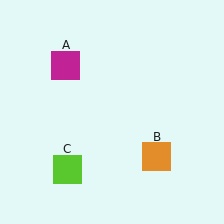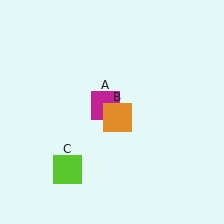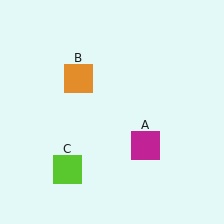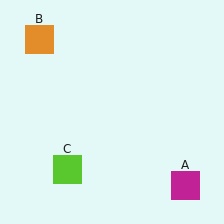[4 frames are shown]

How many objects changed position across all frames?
2 objects changed position: magenta square (object A), orange square (object B).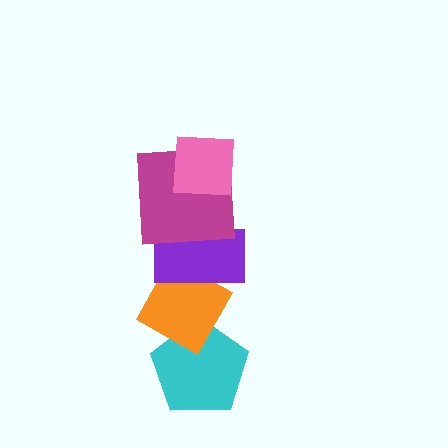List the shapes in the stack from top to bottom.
From top to bottom: the pink square, the magenta square, the purple rectangle, the orange diamond, the cyan pentagon.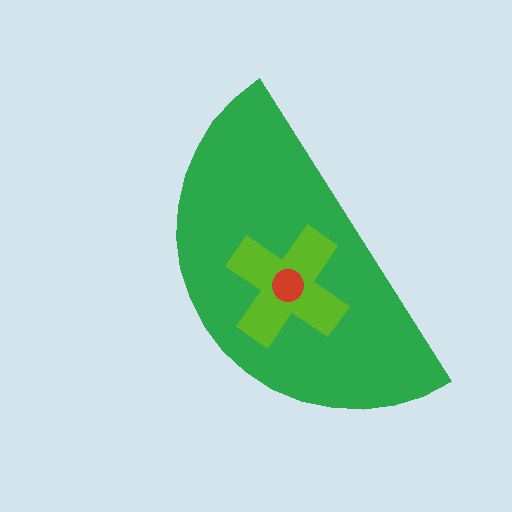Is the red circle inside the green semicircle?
Yes.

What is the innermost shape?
The red circle.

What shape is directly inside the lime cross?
The red circle.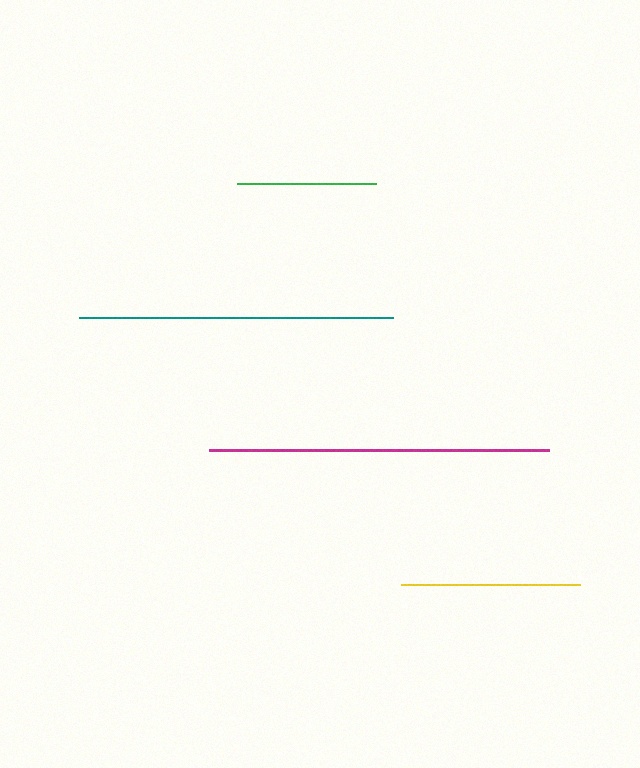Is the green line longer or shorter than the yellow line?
The yellow line is longer than the green line.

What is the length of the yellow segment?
The yellow segment is approximately 179 pixels long.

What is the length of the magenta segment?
The magenta segment is approximately 340 pixels long.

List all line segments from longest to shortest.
From longest to shortest: magenta, teal, yellow, green.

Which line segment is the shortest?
The green line is the shortest at approximately 139 pixels.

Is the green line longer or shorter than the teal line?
The teal line is longer than the green line.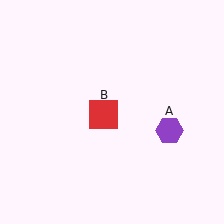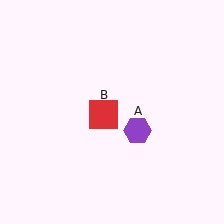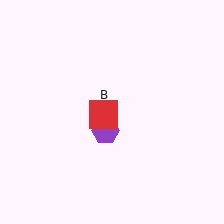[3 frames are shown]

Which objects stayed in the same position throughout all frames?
Red square (object B) remained stationary.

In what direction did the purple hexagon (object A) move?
The purple hexagon (object A) moved left.